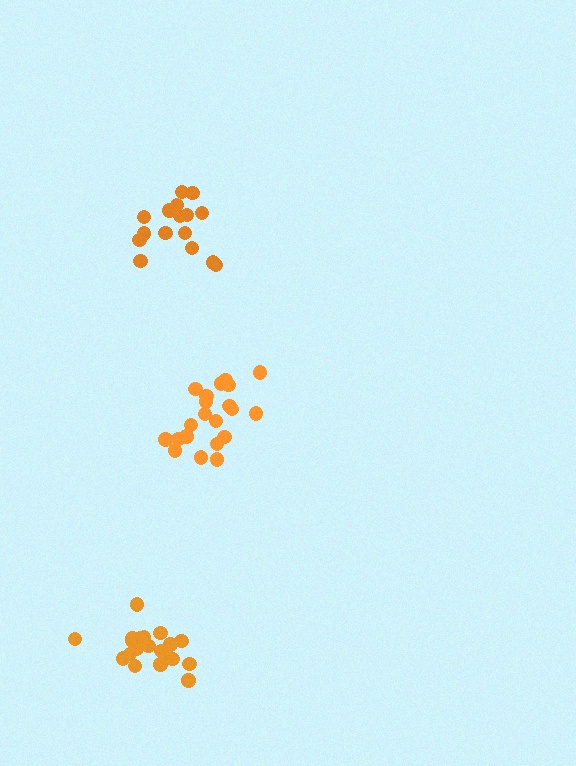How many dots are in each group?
Group 1: 21 dots, Group 2: 21 dots, Group 3: 16 dots (58 total).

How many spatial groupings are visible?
There are 3 spatial groupings.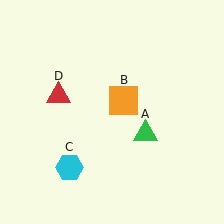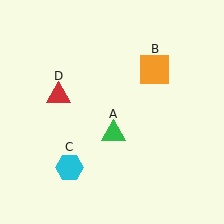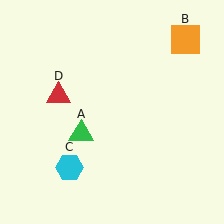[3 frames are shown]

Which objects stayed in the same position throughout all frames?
Cyan hexagon (object C) and red triangle (object D) remained stationary.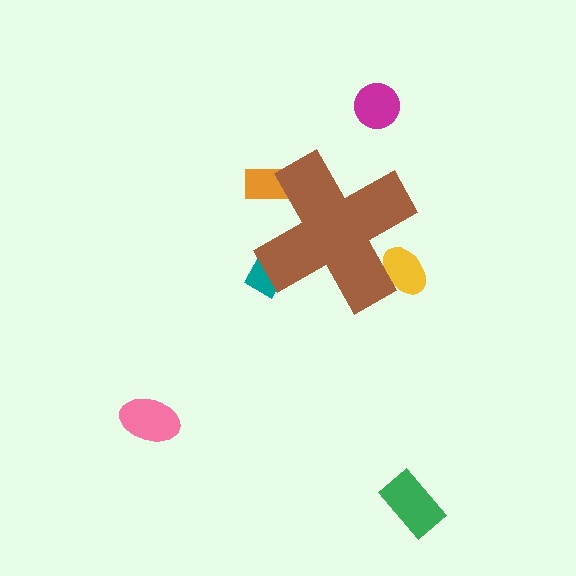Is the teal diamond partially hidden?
Yes, the teal diamond is partially hidden behind the brown cross.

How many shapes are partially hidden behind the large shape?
3 shapes are partially hidden.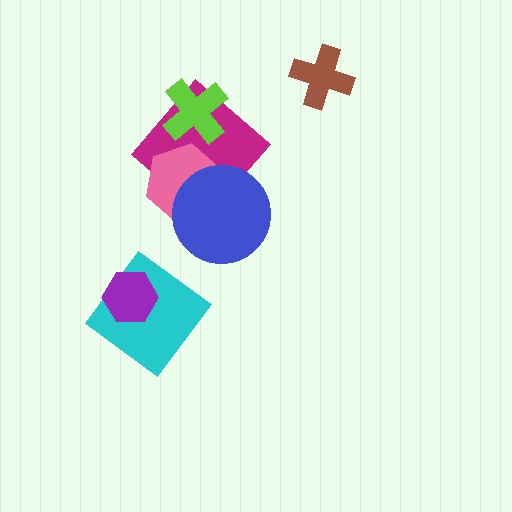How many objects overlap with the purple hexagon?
1 object overlaps with the purple hexagon.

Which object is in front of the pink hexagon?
The blue circle is in front of the pink hexagon.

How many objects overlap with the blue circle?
2 objects overlap with the blue circle.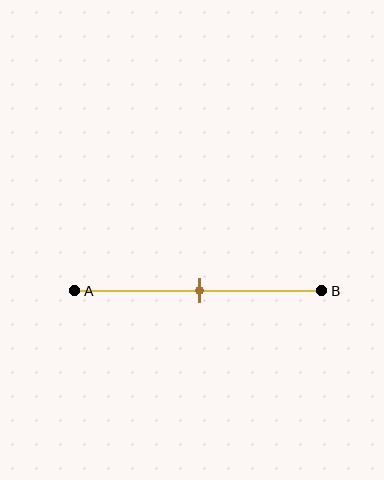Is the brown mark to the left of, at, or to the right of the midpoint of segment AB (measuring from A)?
The brown mark is approximately at the midpoint of segment AB.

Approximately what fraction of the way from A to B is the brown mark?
The brown mark is approximately 50% of the way from A to B.